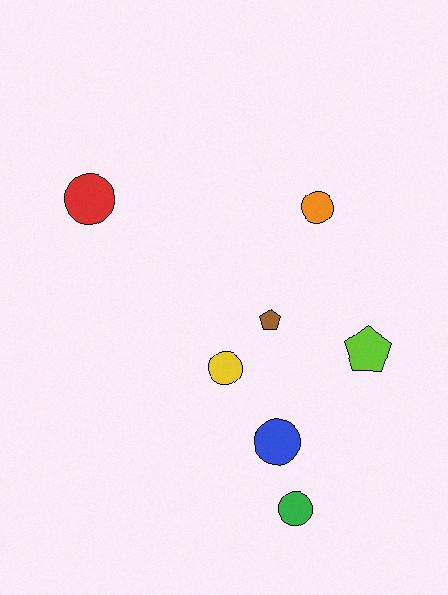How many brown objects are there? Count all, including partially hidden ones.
There is 1 brown object.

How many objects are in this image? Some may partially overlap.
There are 7 objects.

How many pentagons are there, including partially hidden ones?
There are 2 pentagons.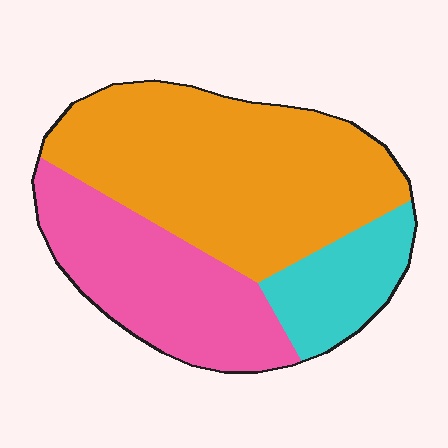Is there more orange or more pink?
Orange.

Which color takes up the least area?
Cyan, at roughly 15%.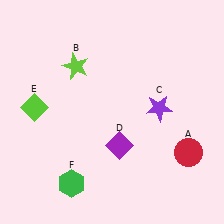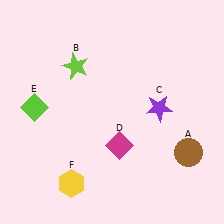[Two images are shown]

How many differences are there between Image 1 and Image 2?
There are 3 differences between the two images.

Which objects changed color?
A changed from red to brown. D changed from purple to magenta. F changed from green to yellow.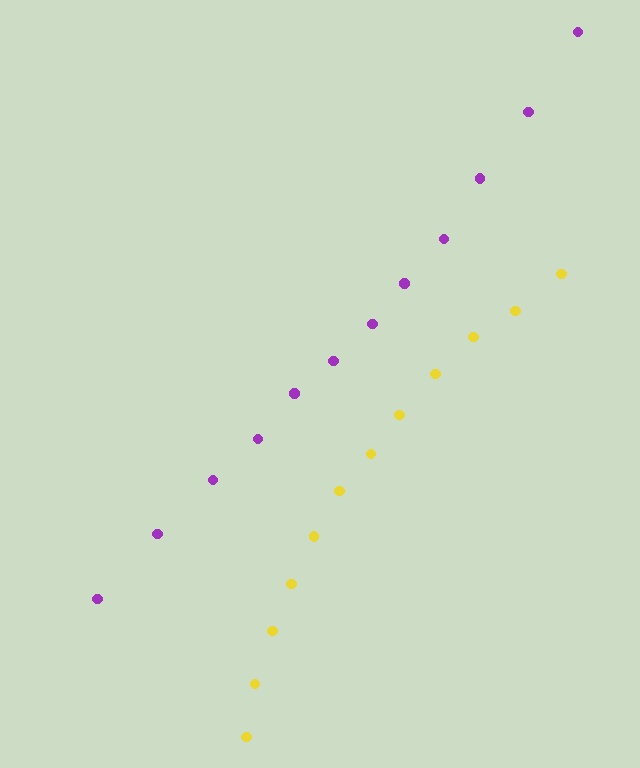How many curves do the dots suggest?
There are 2 distinct paths.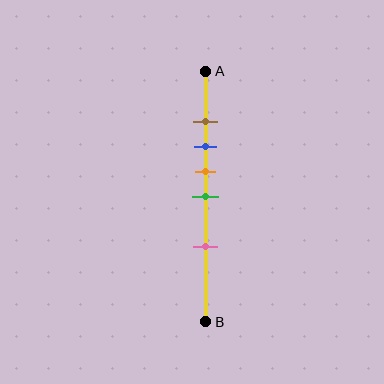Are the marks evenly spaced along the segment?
No, the marks are not evenly spaced.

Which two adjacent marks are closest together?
The brown and blue marks are the closest adjacent pair.